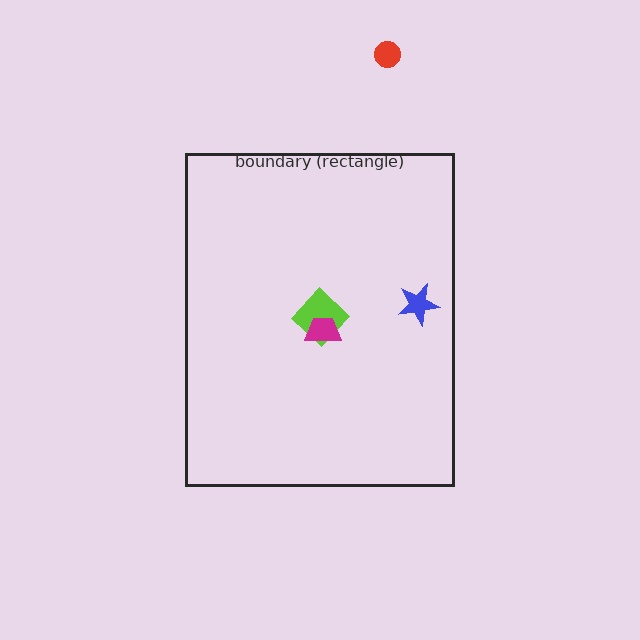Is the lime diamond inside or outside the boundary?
Inside.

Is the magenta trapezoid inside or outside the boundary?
Inside.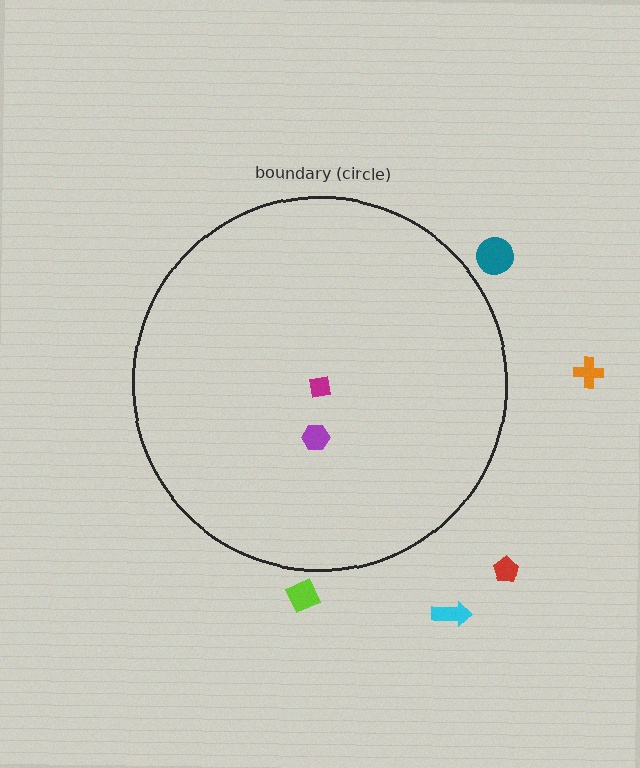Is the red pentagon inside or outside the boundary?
Outside.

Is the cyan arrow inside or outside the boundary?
Outside.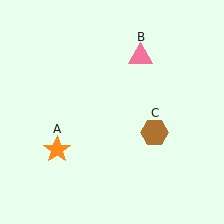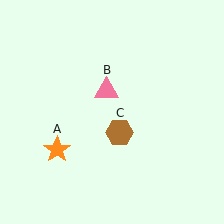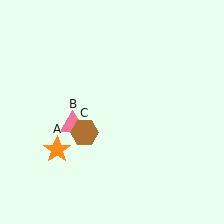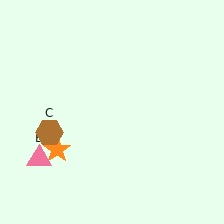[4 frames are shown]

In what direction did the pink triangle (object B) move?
The pink triangle (object B) moved down and to the left.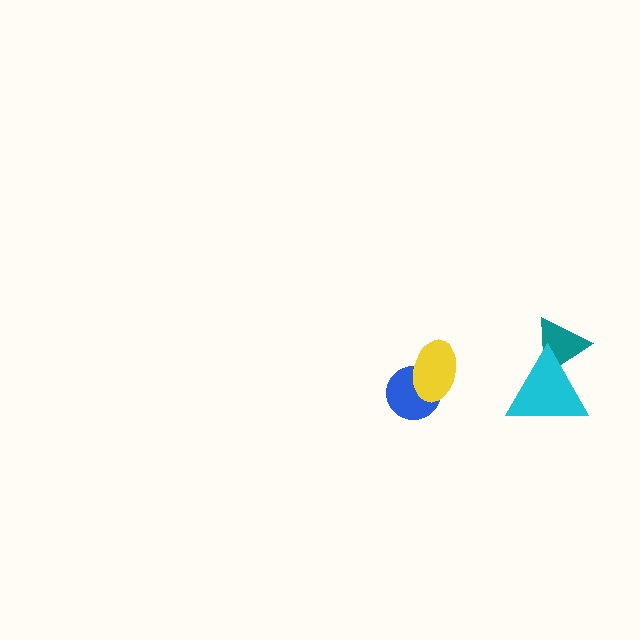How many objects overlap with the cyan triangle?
1 object overlaps with the cyan triangle.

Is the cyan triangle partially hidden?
No, no other shape covers it.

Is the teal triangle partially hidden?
Yes, it is partially covered by another shape.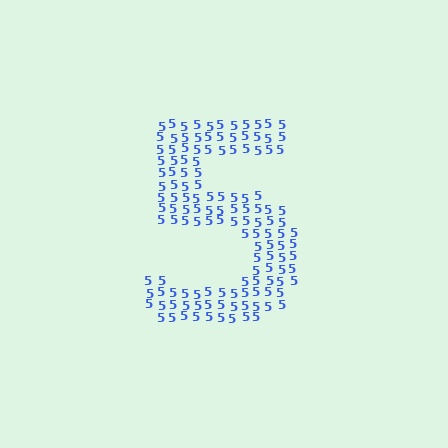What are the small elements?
The small elements are digit 5's.